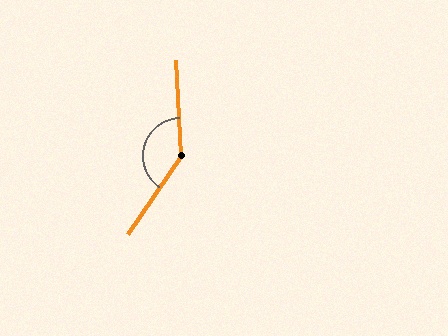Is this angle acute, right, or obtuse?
It is obtuse.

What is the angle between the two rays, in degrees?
Approximately 142 degrees.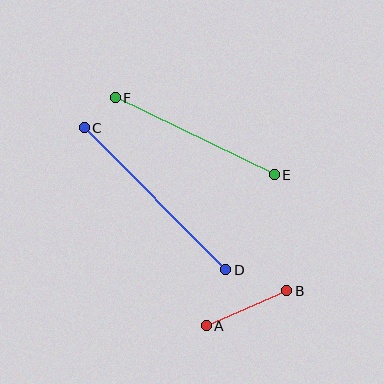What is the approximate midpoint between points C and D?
The midpoint is at approximately (155, 199) pixels.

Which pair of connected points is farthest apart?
Points C and D are farthest apart.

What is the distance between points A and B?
The distance is approximately 88 pixels.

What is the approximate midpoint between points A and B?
The midpoint is at approximately (246, 308) pixels.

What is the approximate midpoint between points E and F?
The midpoint is at approximately (195, 136) pixels.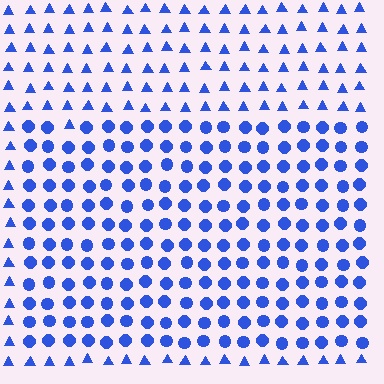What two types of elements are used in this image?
The image uses circles inside the rectangle region and triangles outside it.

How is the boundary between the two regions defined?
The boundary is defined by a change in element shape: circles inside vs. triangles outside. All elements share the same color and spacing.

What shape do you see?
I see a rectangle.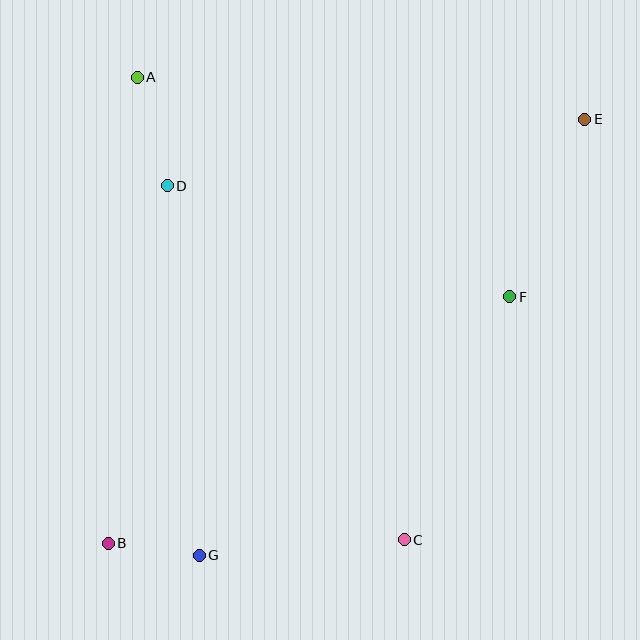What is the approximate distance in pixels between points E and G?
The distance between E and G is approximately 582 pixels.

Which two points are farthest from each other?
Points B and E are farthest from each other.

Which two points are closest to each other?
Points B and G are closest to each other.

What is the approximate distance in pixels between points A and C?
The distance between A and C is approximately 534 pixels.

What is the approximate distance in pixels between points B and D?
The distance between B and D is approximately 362 pixels.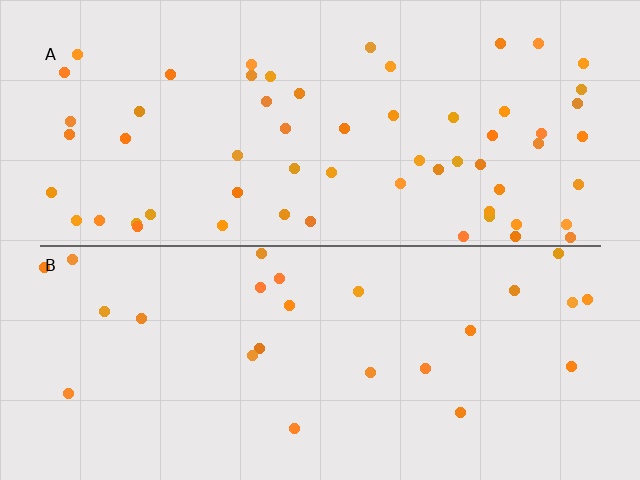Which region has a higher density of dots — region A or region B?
A (the top).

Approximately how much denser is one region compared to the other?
Approximately 2.4× — region A over region B.